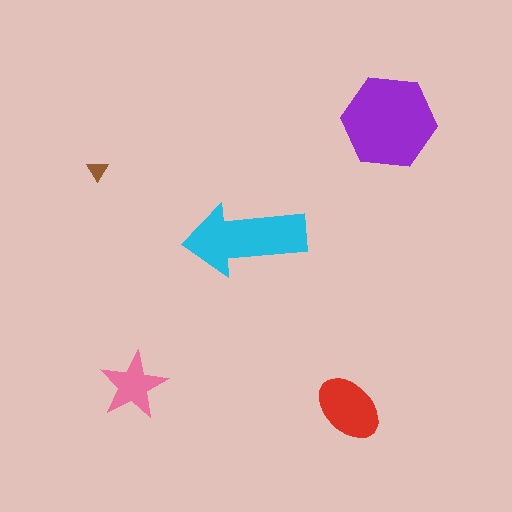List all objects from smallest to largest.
The brown triangle, the pink star, the red ellipse, the cyan arrow, the purple hexagon.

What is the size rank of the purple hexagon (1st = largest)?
1st.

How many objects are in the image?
There are 5 objects in the image.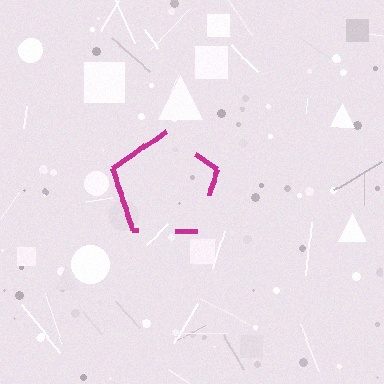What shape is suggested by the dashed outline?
The dashed outline suggests a pentagon.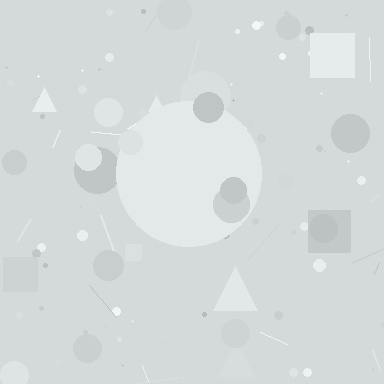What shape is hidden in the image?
A circle is hidden in the image.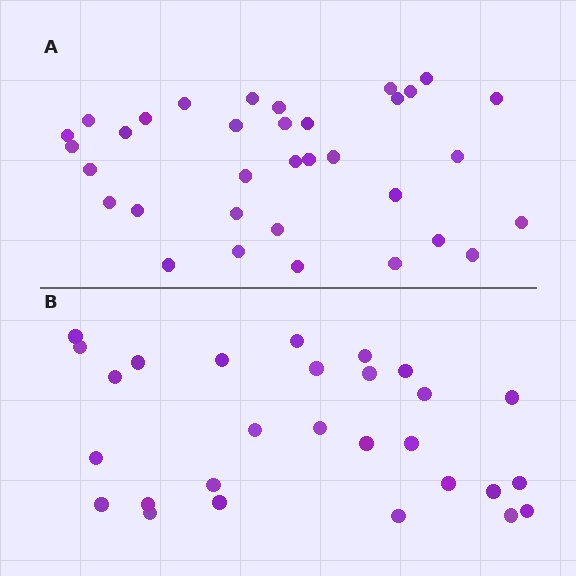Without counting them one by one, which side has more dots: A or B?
Region A (the top region) has more dots.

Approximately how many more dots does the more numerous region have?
Region A has about 6 more dots than region B.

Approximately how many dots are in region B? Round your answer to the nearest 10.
About 30 dots. (The exact count is 28, which rounds to 30.)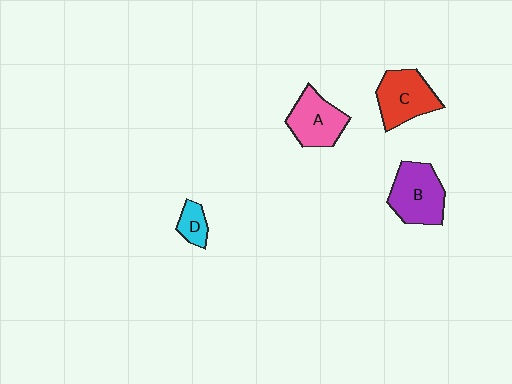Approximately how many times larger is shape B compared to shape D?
Approximately 2.7 times.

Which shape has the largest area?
Shape B (purple).